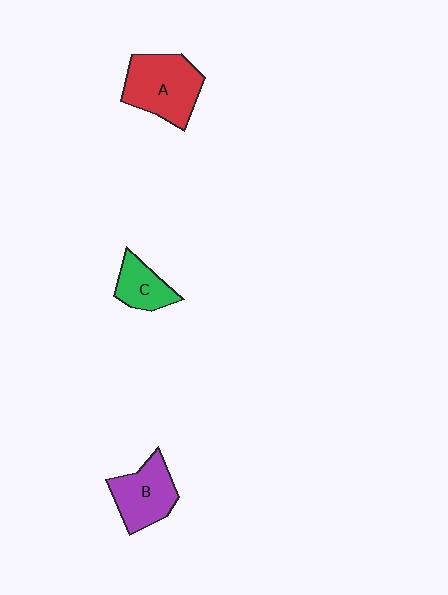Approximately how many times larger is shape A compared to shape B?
Approximately 1.3 times.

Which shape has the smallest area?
Shape C (green).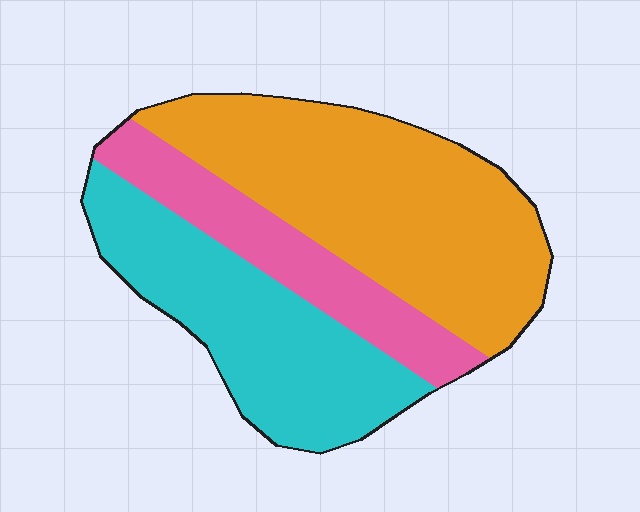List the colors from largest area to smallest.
From largest to smallest: orange, cyan, pink.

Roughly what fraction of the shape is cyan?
Cyan covers around 35% of the shape.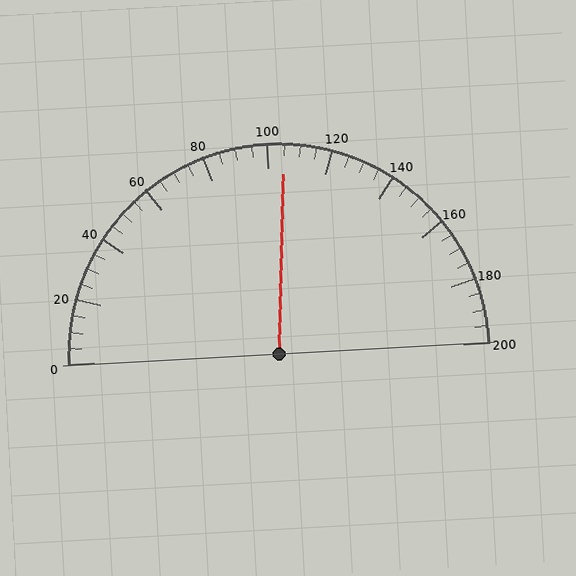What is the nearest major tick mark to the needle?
The nearest major tick mark is 100.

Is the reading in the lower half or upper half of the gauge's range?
The reading is in the upper half of the range (0 to 200).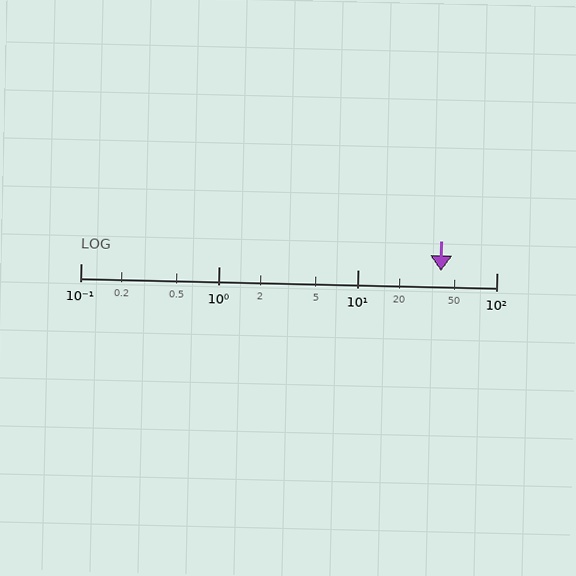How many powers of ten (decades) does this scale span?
The scale spans 3 decades, from 0.1 to 100.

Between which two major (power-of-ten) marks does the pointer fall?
The pointer is between 10 and 100.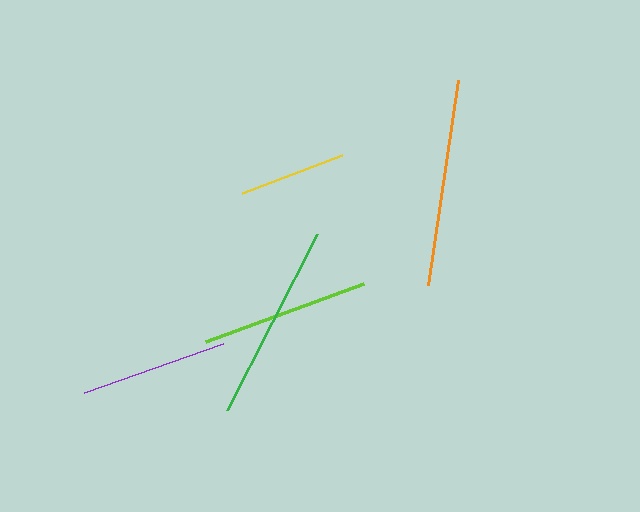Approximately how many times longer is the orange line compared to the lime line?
The orange line is approximately 1.2 times the length of the lime line.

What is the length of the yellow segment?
The yellow segment is approximately 107 pixels long.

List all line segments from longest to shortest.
From longest to shortest: orange, green, lime, purple, yellow.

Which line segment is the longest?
The orange line is the longest at approximately 207 pixels.